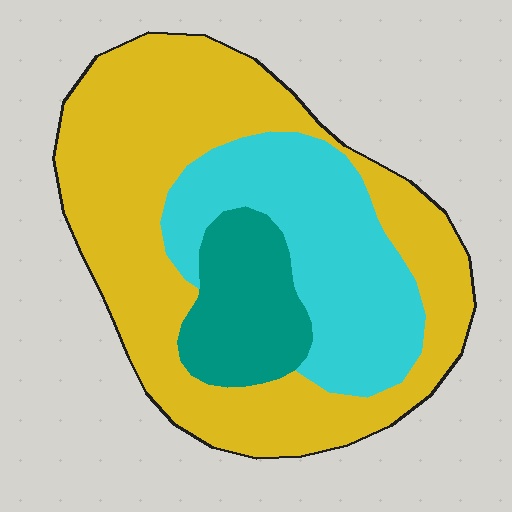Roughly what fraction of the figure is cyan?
Cyan covers about 30% of the figure.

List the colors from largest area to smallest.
From largest to smallest: yellow, cyan, teal.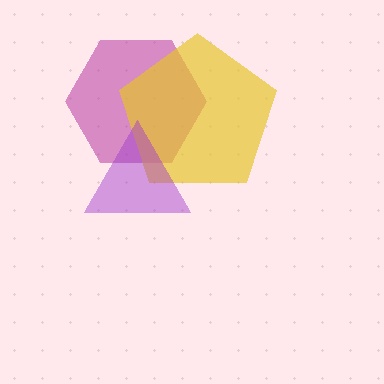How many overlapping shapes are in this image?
There are 3 overlapping shapes in the image.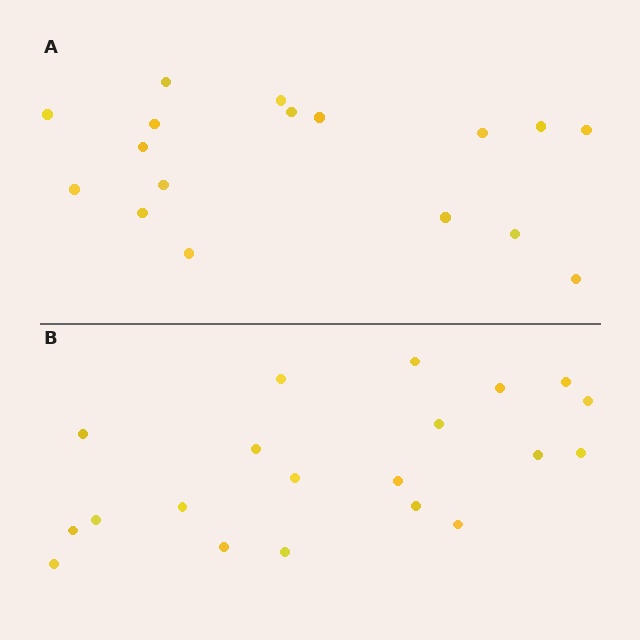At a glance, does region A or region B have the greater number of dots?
Region B (the bottom region) has more dots.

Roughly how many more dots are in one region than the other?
Region B has just a few more — roughly 2 or 3 more dots than region A.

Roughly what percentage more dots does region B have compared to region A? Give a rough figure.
About 20% more.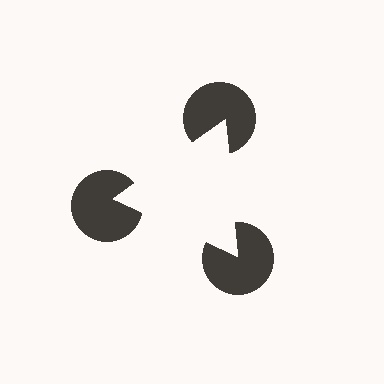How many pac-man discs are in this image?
There are 3 — one at each vertex of the illusory triangle.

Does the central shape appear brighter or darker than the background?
It typically appears slightly brighter than the background, even though no actual brightness change is drawn.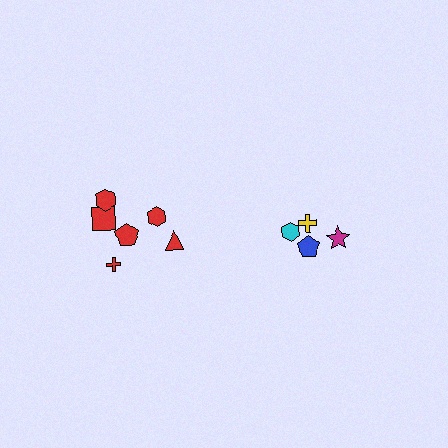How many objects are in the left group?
There are 6 objects.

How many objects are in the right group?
There are 4 objects.